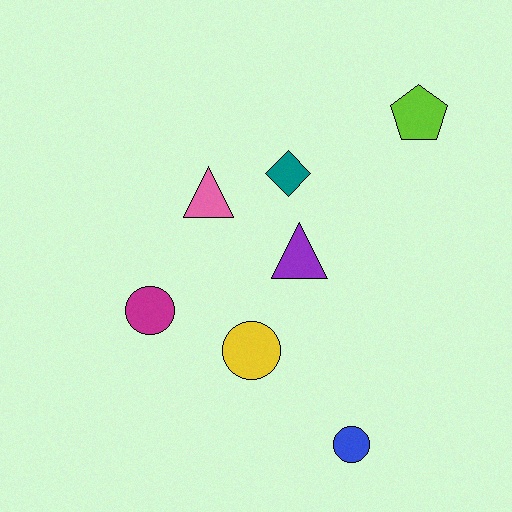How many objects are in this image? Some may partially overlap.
There are 7 objects.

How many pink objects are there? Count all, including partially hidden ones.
There is 1 pink object.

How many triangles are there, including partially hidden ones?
There are 2 triangles.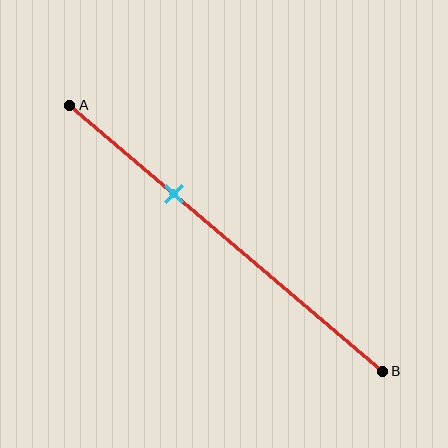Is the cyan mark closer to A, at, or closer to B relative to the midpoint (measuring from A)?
The cyan mark is closer to point A than the midpoint of segment AB.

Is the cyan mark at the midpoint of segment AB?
No, the mark is at about 35% from A, not at the 50% midpoint.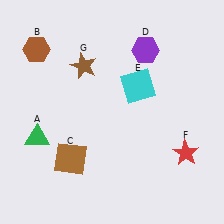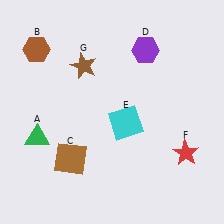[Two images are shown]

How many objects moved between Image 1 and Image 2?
1 object moved between the two images.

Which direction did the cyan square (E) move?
The cyan square (E) moved down.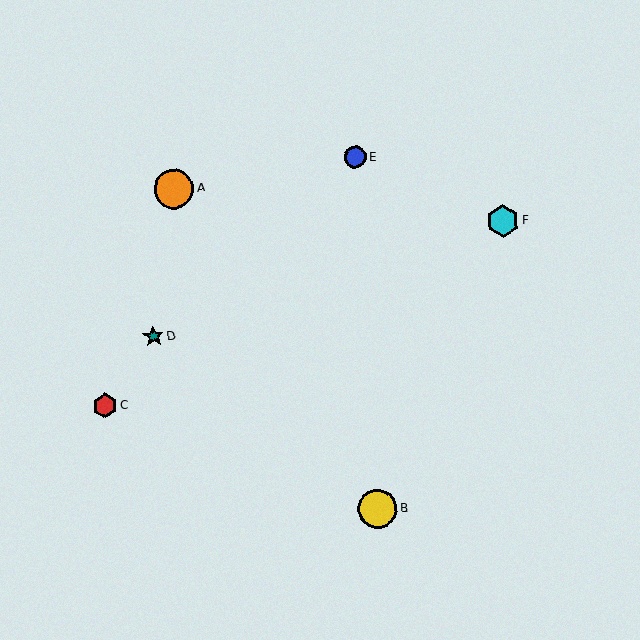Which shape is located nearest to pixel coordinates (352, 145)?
The blue circle (labeled E) at (355, 157) is nearest to that location.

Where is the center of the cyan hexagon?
The center of the cyan hexagon is at (503, 221).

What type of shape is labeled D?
Shape D is a teal star.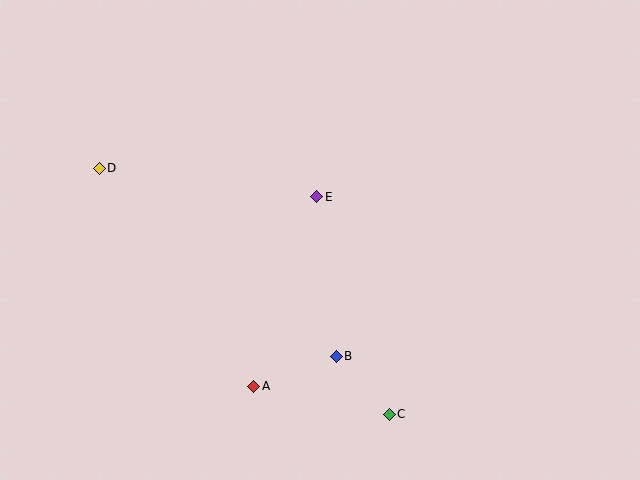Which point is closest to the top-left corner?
Point D is closest to the top-left corner.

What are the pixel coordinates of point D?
Point D is at (99, 168).